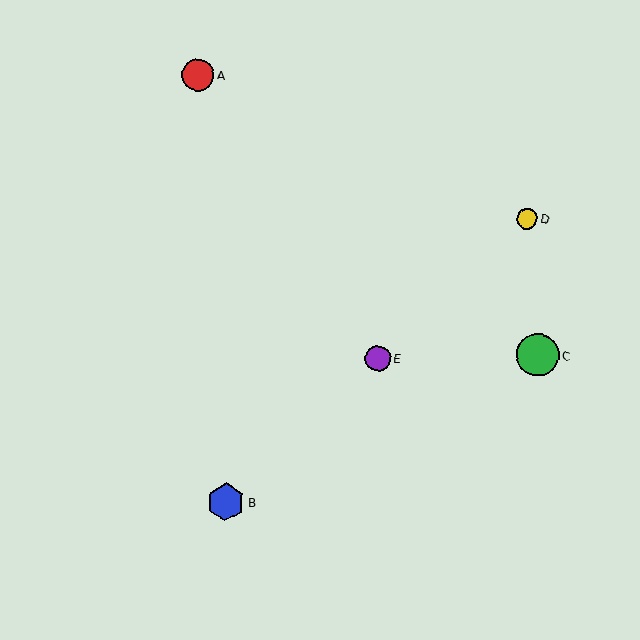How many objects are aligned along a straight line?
3 objects (B, D, E) are aligned along a straight line.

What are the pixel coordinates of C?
Object C is at (538, 355).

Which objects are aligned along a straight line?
Objects B, D, E are aligned along a straight line.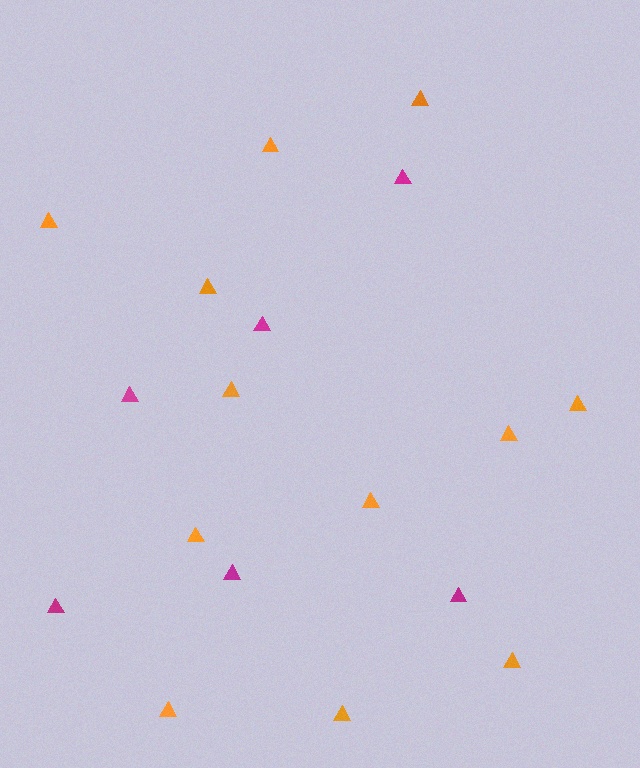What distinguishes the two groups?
There are 2 groups: one group of orange triangles (12) and one group of magenta triangles (6).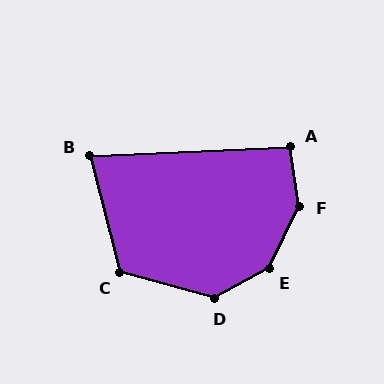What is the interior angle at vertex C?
Approximately 119 degrees (obtuse).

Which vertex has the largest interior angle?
F, at approximately 145 degrees.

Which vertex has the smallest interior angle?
B, at approximately 78 degrees.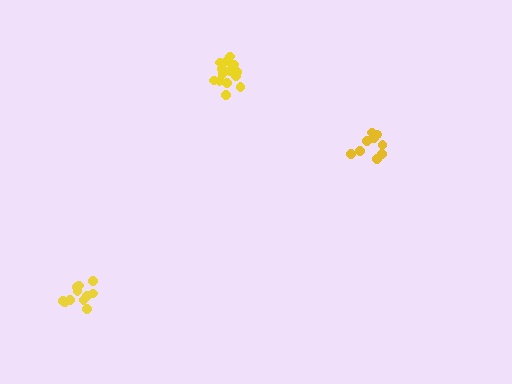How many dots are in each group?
Group 1: 14 dots, Group 2: 9 dots, Group 3: 11 dots (34 total).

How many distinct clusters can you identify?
There are 3 distinct clusters.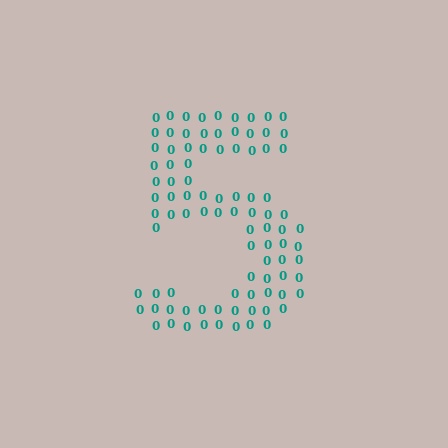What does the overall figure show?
The overall figure shows the digit 5.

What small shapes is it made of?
It is made of small digit 0's.